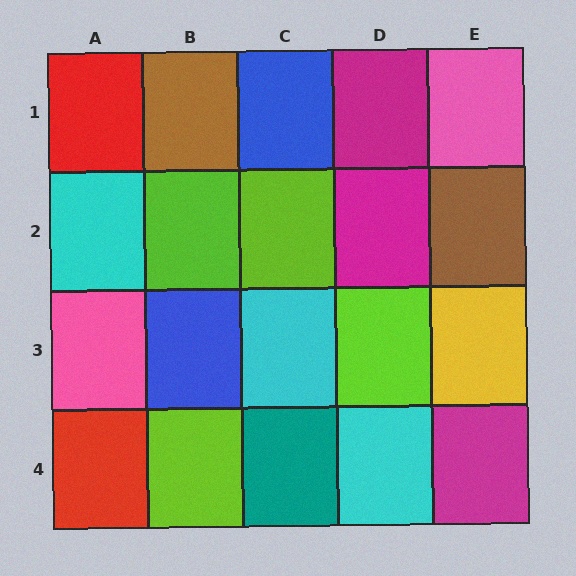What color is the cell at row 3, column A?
Pink.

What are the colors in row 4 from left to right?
Red, lime, teal, cyan, magenta.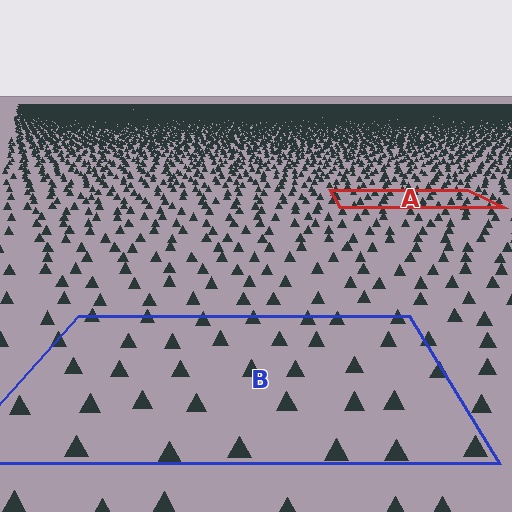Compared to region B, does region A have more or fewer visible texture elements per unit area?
Region A has more texture elements per unit area — they are packed more densely because it is farther away.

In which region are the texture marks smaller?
The texture marks are smaller in region A, because it is farther away.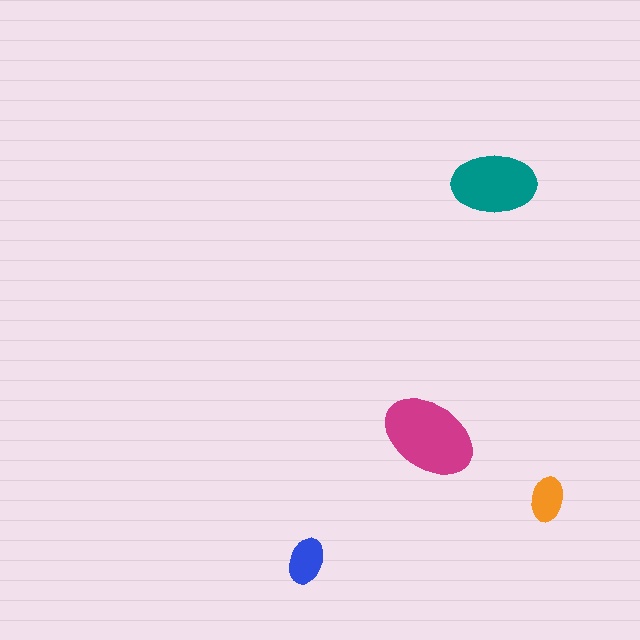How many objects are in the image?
There are 4 objects in the image.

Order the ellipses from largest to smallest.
the magenta one, the teal one, the blue one, the orange one.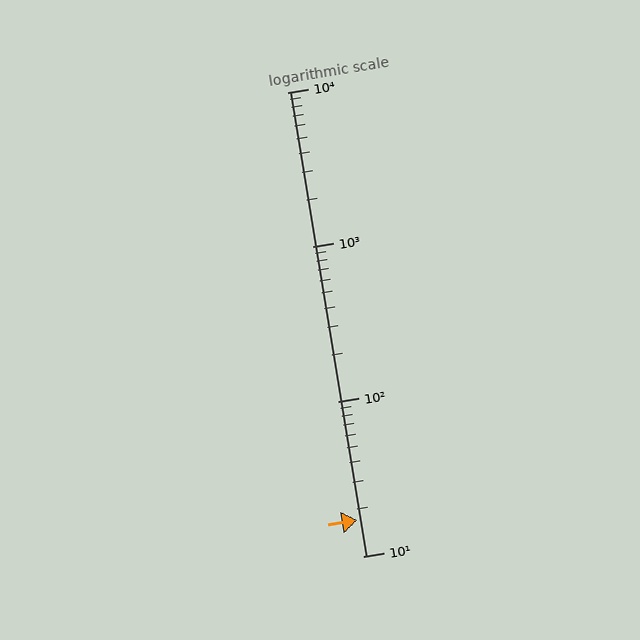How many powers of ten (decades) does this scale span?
The scale spans 3 decades, from 10 to 10000.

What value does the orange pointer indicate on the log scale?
The pointer indicates approximately 17.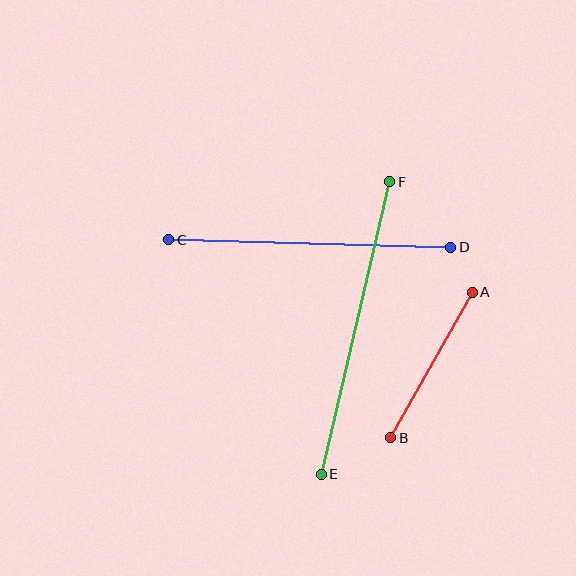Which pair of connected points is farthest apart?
Points E and F are farthest apart.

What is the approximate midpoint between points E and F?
The midpoint is at approximately (356, 328) pixels.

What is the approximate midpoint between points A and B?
The midpoint is at approximately (431, 365) pixels.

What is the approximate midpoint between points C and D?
The midpoint is at approximately (310, 244) pixels.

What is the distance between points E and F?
The distance is approximately 301 pixels.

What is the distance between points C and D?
The distance is approximately 282 pixels.